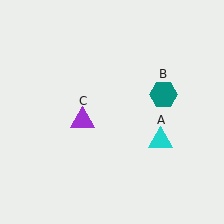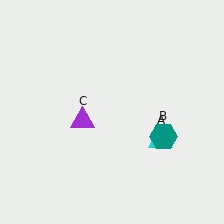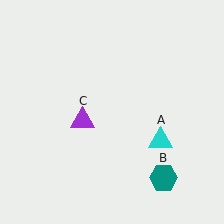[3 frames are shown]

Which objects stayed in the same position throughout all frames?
Cyan triangle (object A) and purple triangle (object C) remained stationary.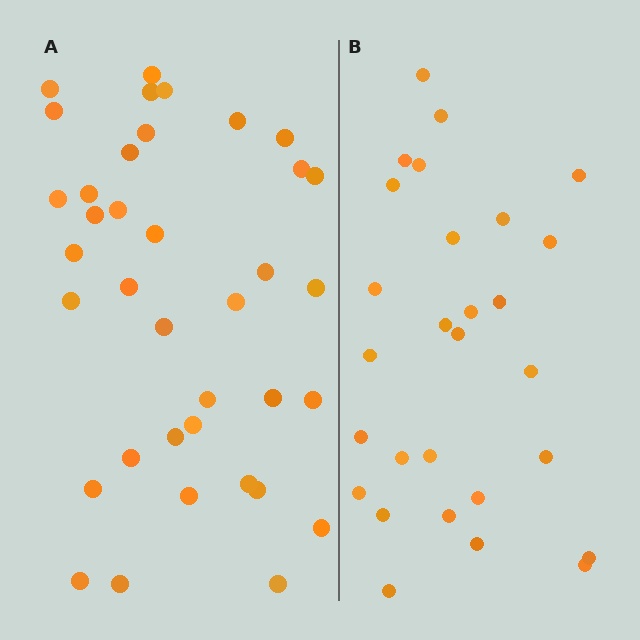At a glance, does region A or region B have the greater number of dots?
Region A (the left region) has more dots.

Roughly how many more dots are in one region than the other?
Region A has roughly 8 or so more dots than region B.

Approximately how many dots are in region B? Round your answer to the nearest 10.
About 30 dots. (The exact count is 28, which rounds to 30.)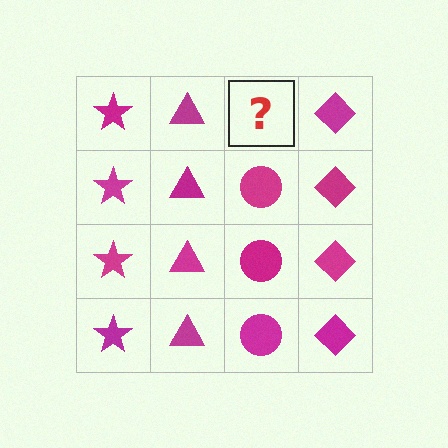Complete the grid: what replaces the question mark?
The question mark should be replaced with a magenta circle.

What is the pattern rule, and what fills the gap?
The rule is that each column has a consistent shape. The gap should be filled with a magenta circle.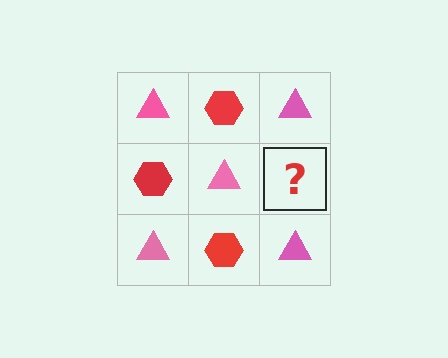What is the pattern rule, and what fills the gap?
The rule is that it alternates pink triangle and red hexagon in a checkerboard pattern. The gap should be filled with a red hexagon.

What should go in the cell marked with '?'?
The missing cell should contain a red hexagon.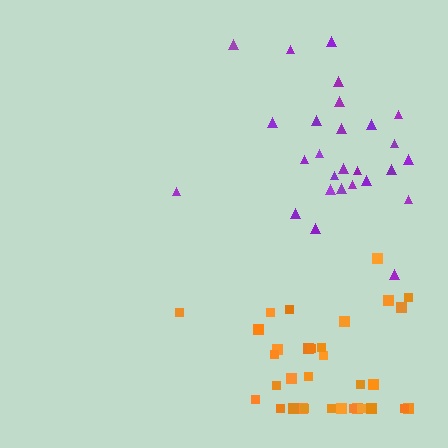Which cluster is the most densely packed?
Orange.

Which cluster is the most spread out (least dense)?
Purple.